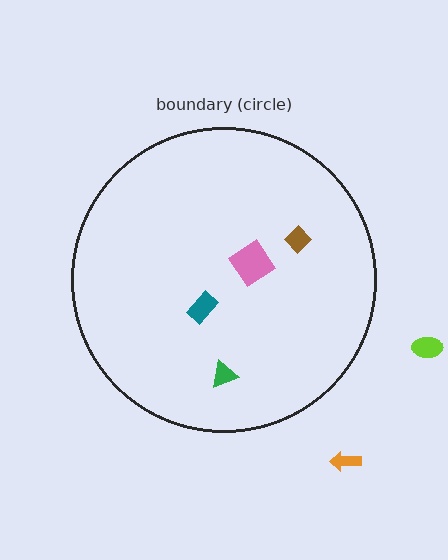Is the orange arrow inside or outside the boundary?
Outside.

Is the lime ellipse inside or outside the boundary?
Outside.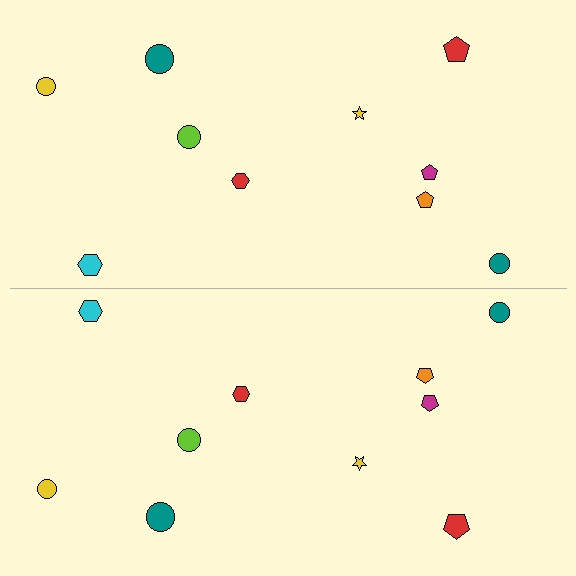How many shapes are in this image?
There are 20 shapes in this image.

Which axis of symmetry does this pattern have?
The pattern has a horizontal axis of symmetry running through the center of the image.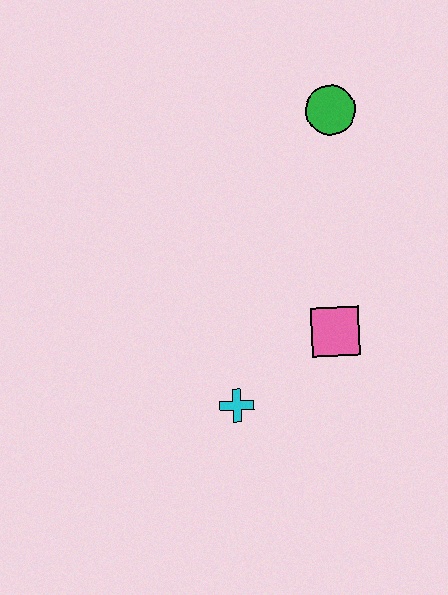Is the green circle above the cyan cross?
Yes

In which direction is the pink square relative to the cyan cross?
The pink square is to the right of the cyan cross.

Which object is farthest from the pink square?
The green circle is farthest from the pink square.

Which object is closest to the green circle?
The pink square is closest to the green circle.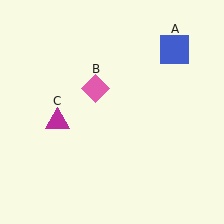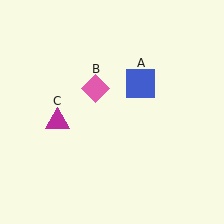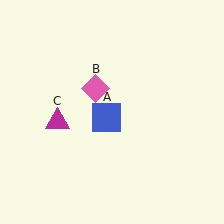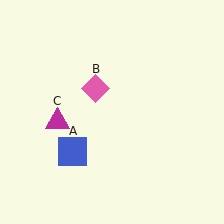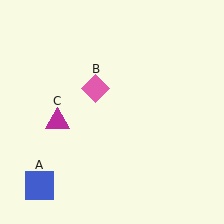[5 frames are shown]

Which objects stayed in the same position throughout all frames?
Pink diamond (object B) and magenta triangle (object C) remained stationary.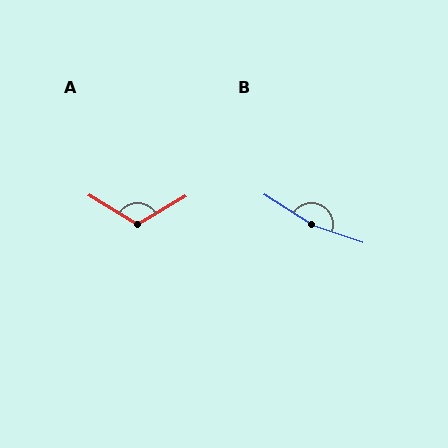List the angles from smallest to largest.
A (118°), B (166°).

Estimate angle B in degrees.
Approximately 166 degrees.